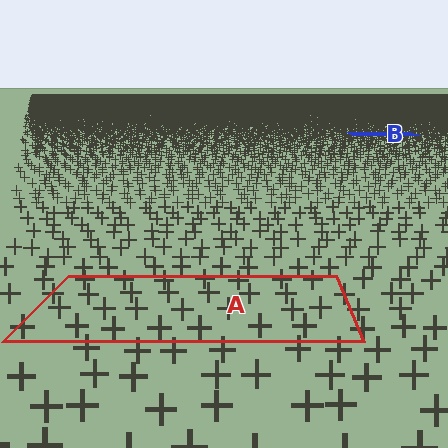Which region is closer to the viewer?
Region A is closer. The texture elements there are larger and more spread out.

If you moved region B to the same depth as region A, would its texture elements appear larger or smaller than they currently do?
They would appear larger. At a closer depth, the same texture elements are projected at a bigger on-screen size.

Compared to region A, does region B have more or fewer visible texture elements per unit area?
Region B has more texture elements per unit area — they are packed more densely because it is farther away.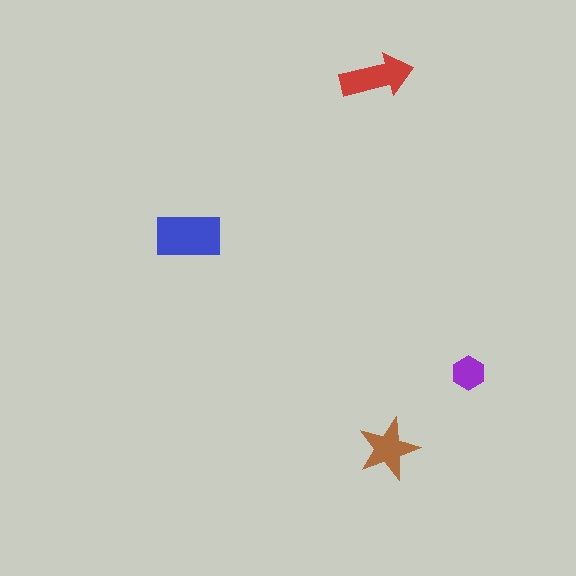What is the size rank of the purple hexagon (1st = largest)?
4th.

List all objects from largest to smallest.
The blue rectangle, the red arrow, the brown star, the purple hexagon.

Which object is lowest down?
The brown star is bottommost.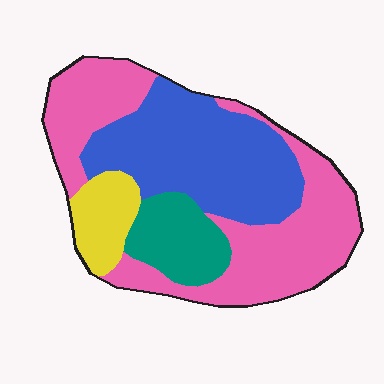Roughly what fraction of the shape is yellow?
Yellow covers 10% of the shape.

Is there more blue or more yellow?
Blue.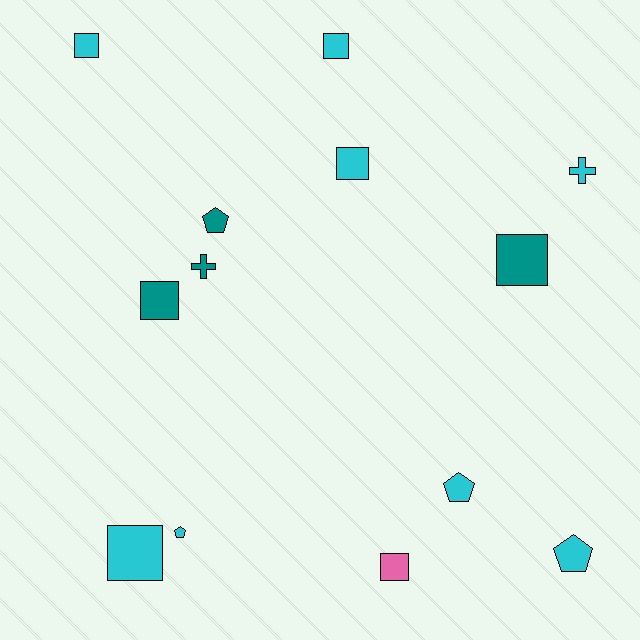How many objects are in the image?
There are 13 objects.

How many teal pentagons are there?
There is 1 teal pentagon.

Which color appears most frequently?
Cyan, with 8 objects.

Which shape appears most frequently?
Square, with 7 objects.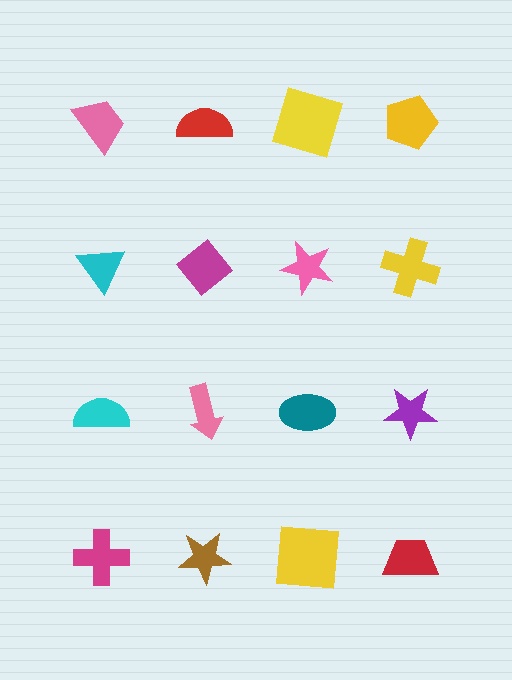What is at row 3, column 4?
A purple star.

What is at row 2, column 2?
A magenta diamond.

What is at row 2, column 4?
A yellow cross.